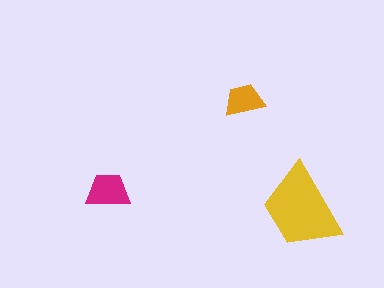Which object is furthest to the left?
The magenta trapezoid is leftmost.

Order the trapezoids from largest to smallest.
the yellow one, the magenta one, the orange one.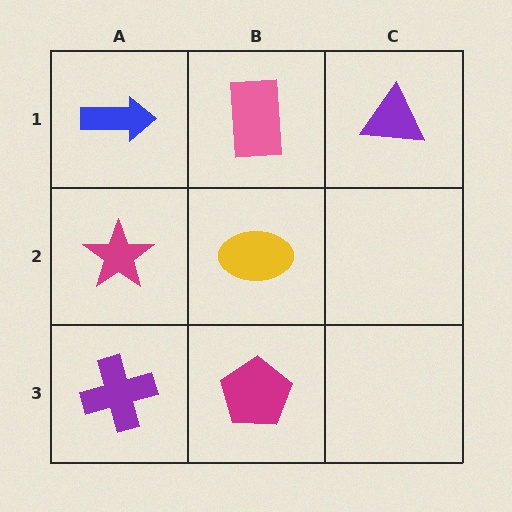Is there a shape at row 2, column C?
No, that cell is empty.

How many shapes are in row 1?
3 shapes.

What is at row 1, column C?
A purple triangle.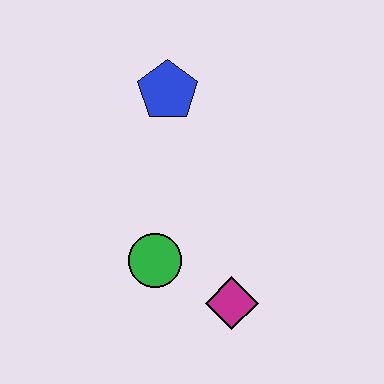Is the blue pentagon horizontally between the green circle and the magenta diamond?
Yes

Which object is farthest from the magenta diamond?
The blue pentagon is farthest from the magenta diamond.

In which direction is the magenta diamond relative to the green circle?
The magenta diamond is to the right of the green circle.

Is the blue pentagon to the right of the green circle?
Yes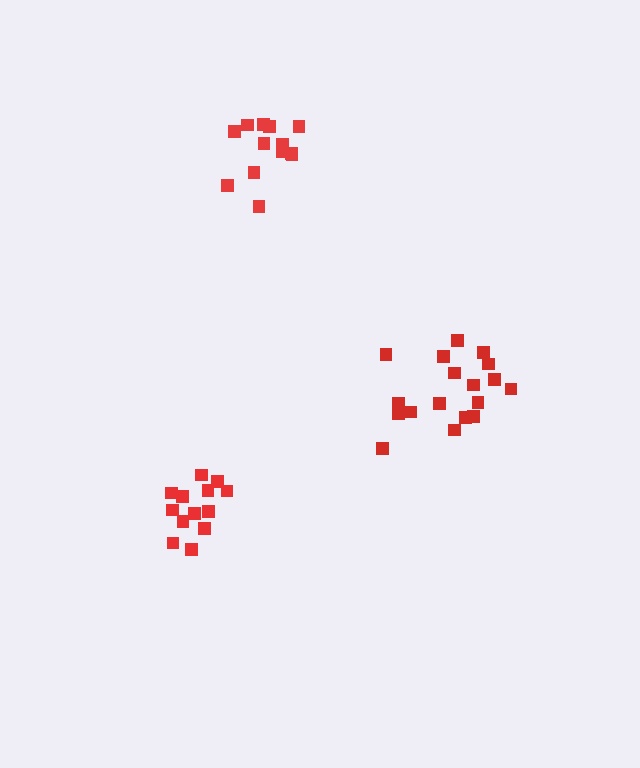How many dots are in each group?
Group 1: 13 dots, Group 2: 18 dots, Group 3: 13 dots (44 total).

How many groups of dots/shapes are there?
There are 3 groups.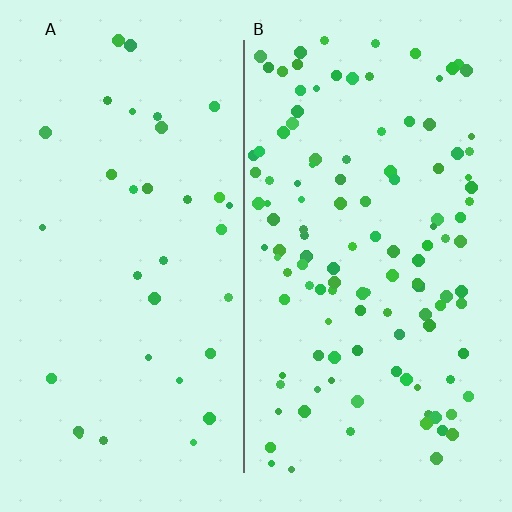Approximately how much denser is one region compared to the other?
Approximately 3.5× — region B over region A.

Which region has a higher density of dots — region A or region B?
B (the right).